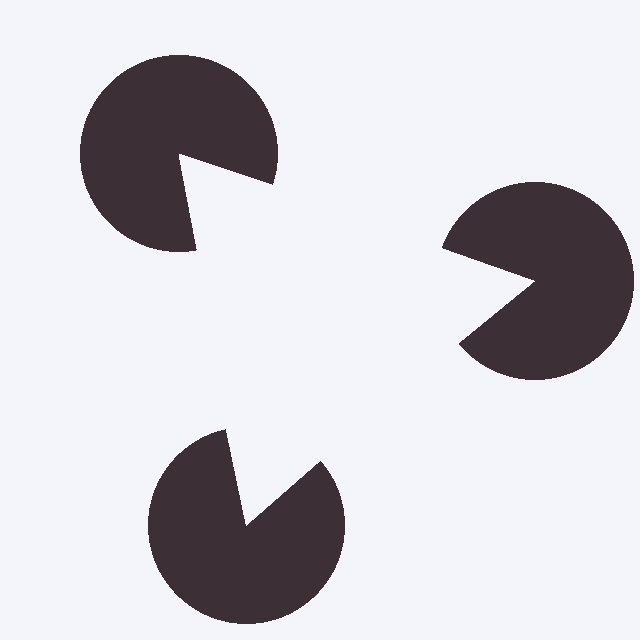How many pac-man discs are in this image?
There are 3 — one at each vertex of the illusory triangle.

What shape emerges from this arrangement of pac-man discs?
An illusory triangle — its edges are inferred from the aligned wedge cuts in the pac-man discs, not physically drawn.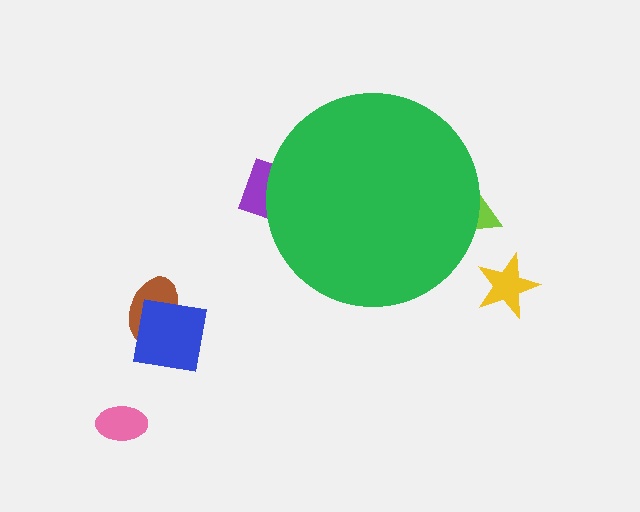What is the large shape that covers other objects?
A green circle.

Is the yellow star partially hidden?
No, the yellow star is fully visible.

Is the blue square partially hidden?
No, the blue square is fully visible.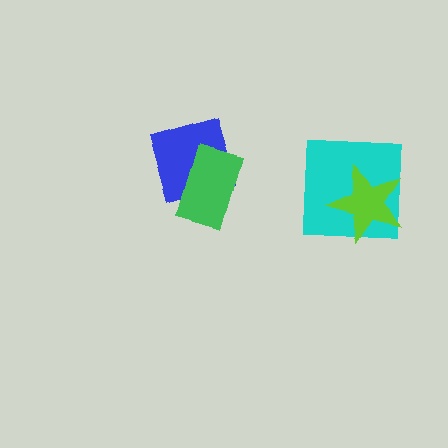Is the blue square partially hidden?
Yes, it is partially covered by another shape.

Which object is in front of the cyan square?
The lime star is in front of the cyan square.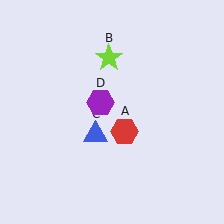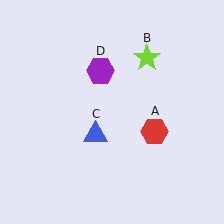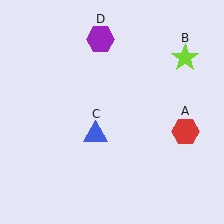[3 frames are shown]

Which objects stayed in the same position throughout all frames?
Blue triangle (object C) remained stationary.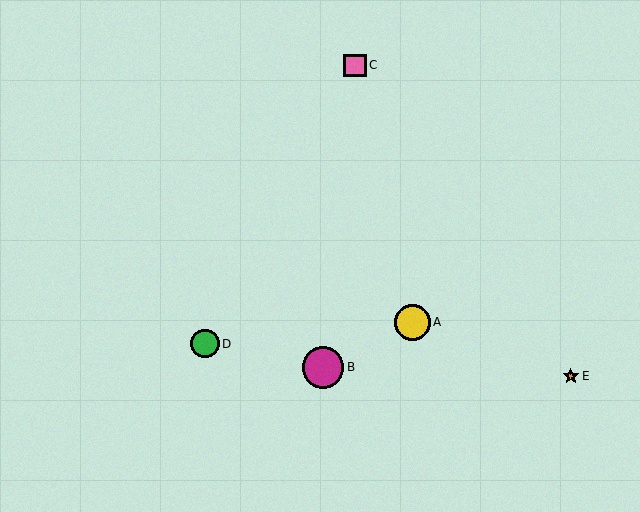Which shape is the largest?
The magenta circle (labeled B) is the largest.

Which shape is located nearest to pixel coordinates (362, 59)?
The pink square (labeled C) at (355, 65) is nearest to that location.